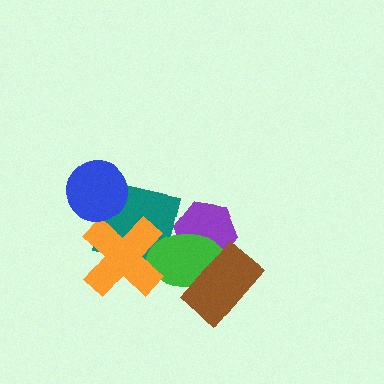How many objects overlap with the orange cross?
2 objects overlap with the orange cross.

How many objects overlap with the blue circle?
1 object overlaps with the blue circle.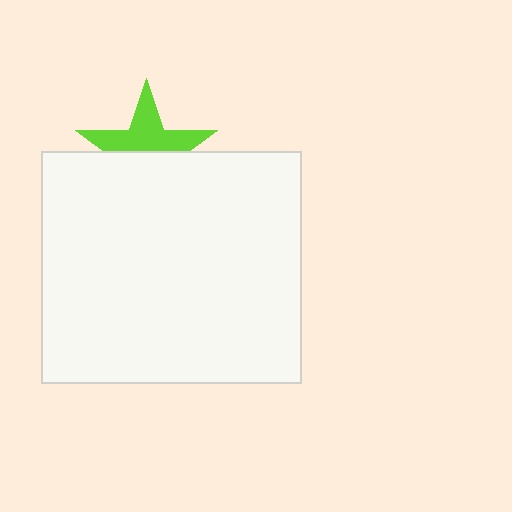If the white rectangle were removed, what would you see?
You would see the complete lime star.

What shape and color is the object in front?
The object in front is a white rectangle.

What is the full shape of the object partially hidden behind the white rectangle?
The partially hidden object is a lime star.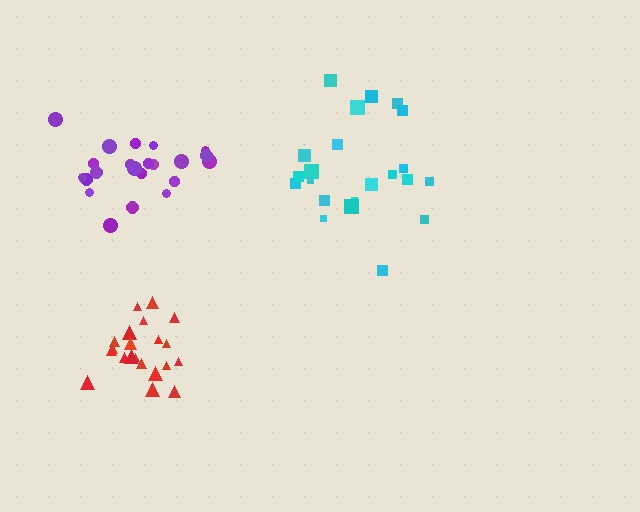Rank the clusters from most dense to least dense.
red, purple, cyan.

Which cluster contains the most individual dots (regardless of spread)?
Cyan (22).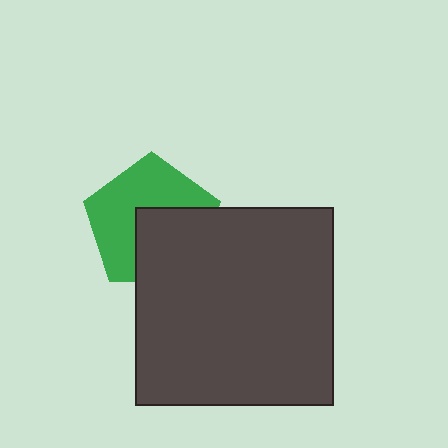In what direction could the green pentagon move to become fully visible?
The green pentagon could move toward the upper-left. That would shift it out from behind the dark gray square entirely.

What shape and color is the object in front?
The object in front is a dark gray square.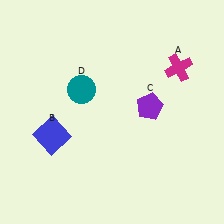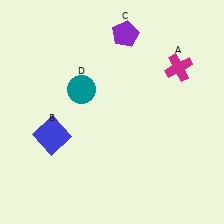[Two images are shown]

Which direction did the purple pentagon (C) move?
The purple pentagon (C) moved up.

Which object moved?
The purple pentagon (C) moved up.